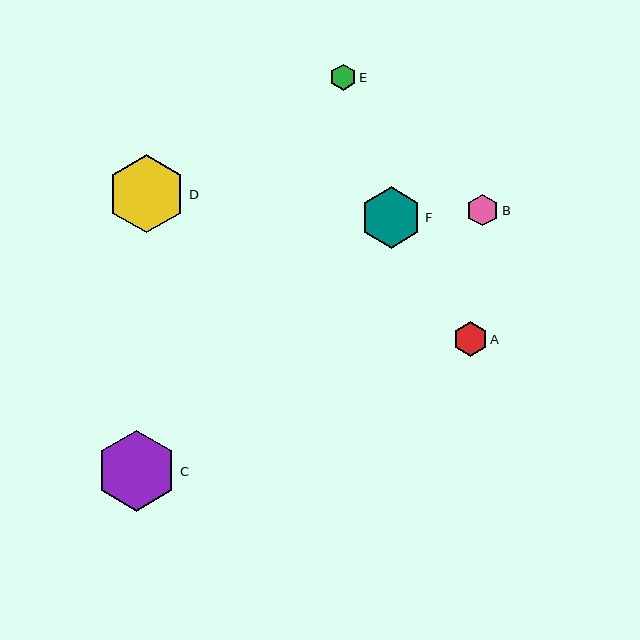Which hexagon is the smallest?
Hexagon E is the smallest with a size of approximately 26 pixels.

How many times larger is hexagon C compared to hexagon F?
Hexagon C is approximately 1.3 times the size of hexagon F.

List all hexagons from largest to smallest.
From largest to smallest: C, D, F, A, B, E.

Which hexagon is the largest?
Hexagon C is the largest with a size of approximately 80 pixels.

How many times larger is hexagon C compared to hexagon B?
Hexagon C is approximately 2.5 times the size of hexagon B.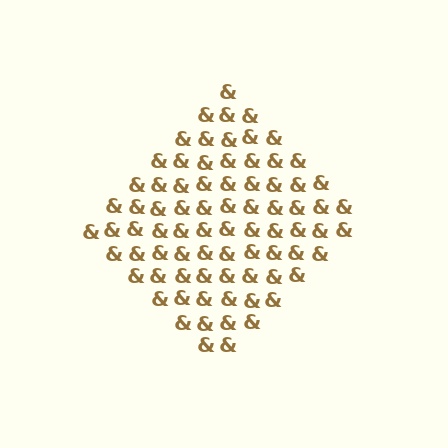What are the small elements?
The small elements are ampersands.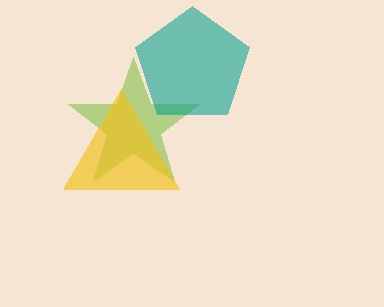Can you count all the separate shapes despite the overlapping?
Yes, there are 3 separate shapes.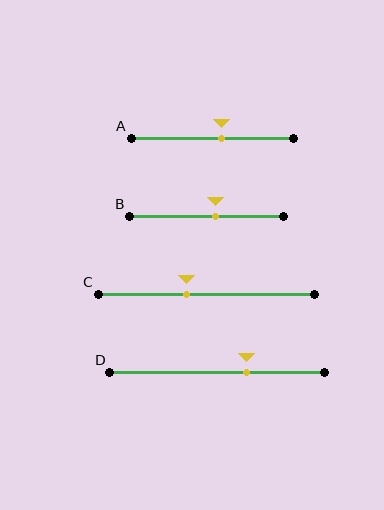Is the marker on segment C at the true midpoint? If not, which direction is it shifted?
No, the marker on segment C is shifted to the left by about 9% of the segment length.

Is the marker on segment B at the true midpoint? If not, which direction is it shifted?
No, the marker on segment B is shifted to the right by about 6% of the segment length.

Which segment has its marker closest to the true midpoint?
Segment B has its marker closest to the true midpoint.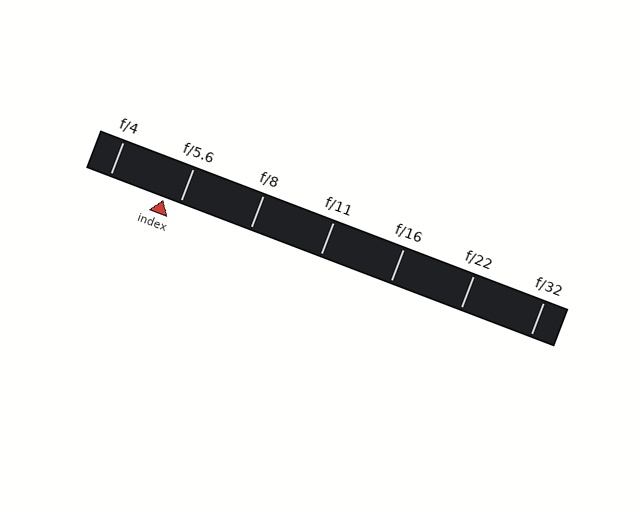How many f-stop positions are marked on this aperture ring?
There are 7 f-stop positions marked.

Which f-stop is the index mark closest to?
The index mark is closest to f/5.6.